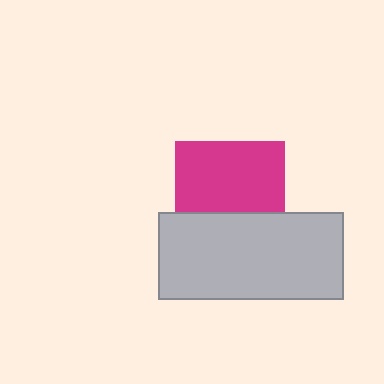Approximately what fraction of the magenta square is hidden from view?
Roughly 36% of the magenta square is hidden behind the light gray rectangle.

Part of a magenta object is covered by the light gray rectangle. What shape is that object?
It is a square.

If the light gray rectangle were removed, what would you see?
You would see the complete magenta square.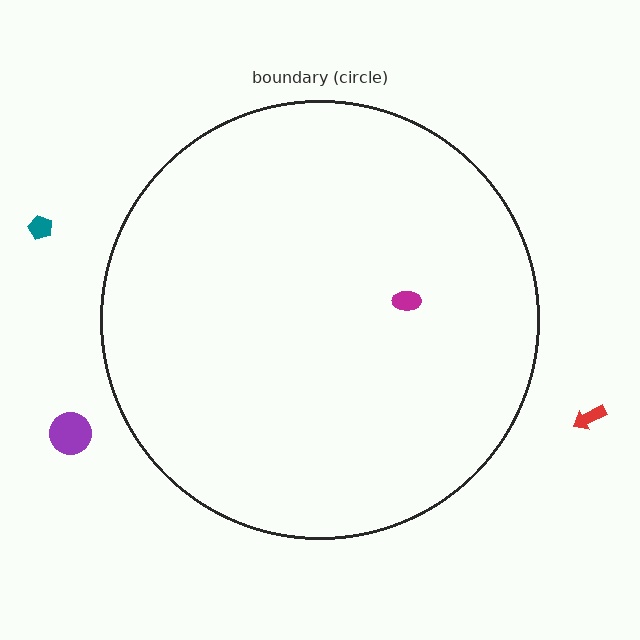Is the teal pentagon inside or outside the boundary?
Outside.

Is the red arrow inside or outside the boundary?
Outside.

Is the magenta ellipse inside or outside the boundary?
Inside.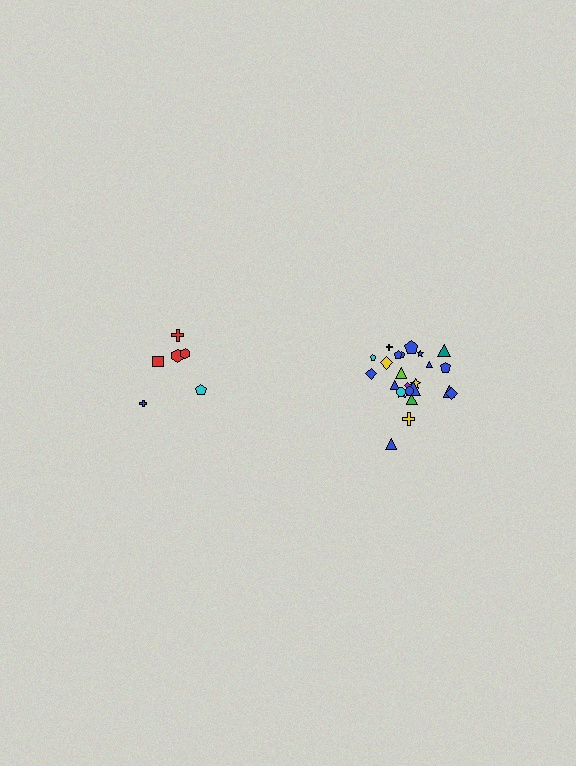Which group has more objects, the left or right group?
The right group.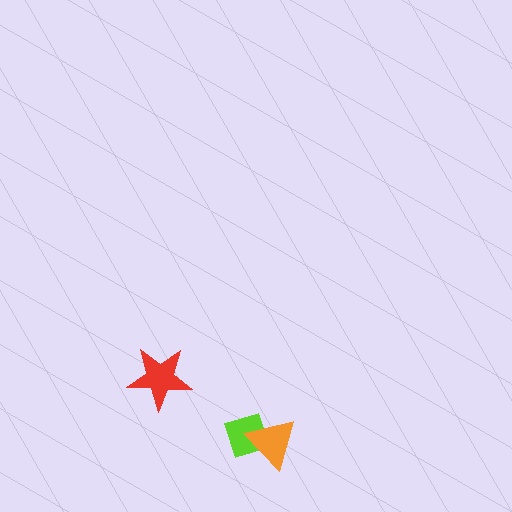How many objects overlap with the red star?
0 objects overlap with the red star.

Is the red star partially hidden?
No, no other shape covers it.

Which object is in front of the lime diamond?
The orange triangle is in front of the lime diamond.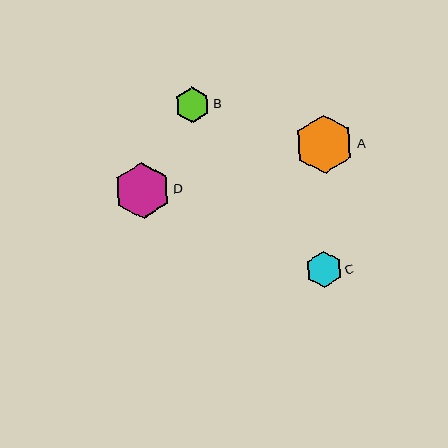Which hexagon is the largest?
Hexagon A is the largest with a size of approximately 59 pixels.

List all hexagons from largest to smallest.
From largest to smallest: A, D, C, B.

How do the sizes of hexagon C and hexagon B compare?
Hexagon C and hexagon B are approximately the same size.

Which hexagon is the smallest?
Hexagon B is the smallest with a size of approximately 35 pixels.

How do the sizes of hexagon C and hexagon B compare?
Hexagon C and hexagon B are approximately the same size.